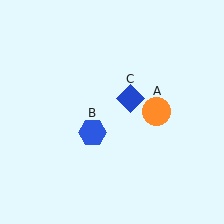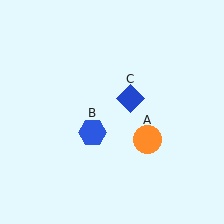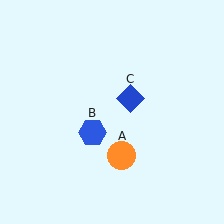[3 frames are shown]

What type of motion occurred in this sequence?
The orange circle (object A) rotated clockwise around the center of the scene.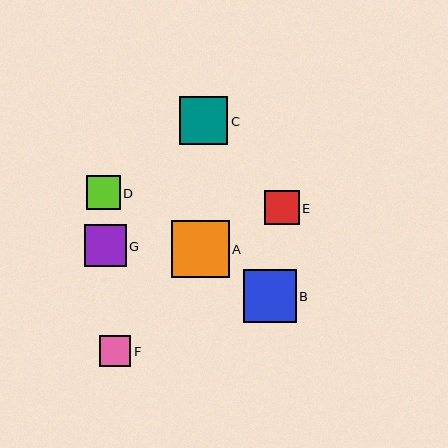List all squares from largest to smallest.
From largest to smallest: A, B, C, G, E, D, F.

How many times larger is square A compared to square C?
Square A is approximately 1.2 times the size of square C.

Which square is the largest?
Square A is the largest with a size of approximately 57 pixels.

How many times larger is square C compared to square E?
Square C is approximately 1.4 times the size of square E.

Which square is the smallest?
Square F is the smallest with a size of approximately 31 pixels.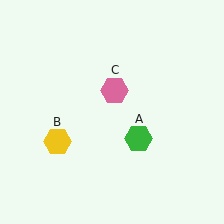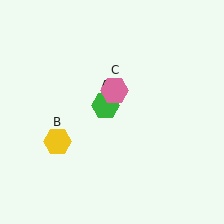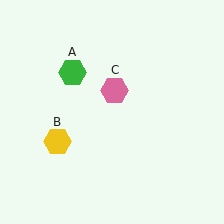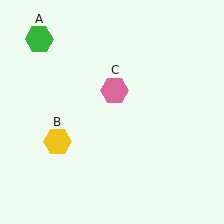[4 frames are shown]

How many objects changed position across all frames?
1 object changed position: green hexagon (object A).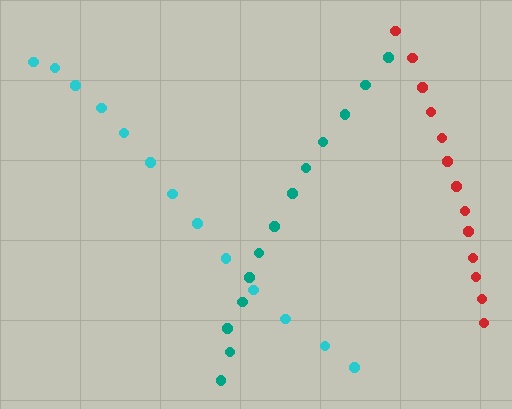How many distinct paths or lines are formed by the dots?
There are 3 distinct paths.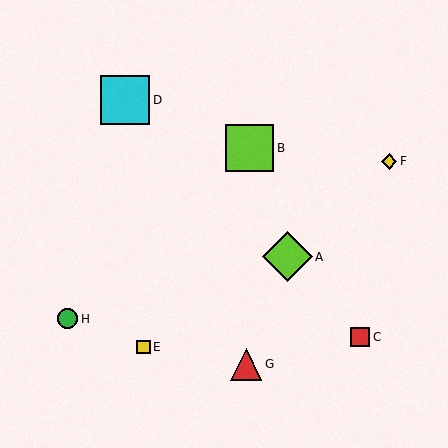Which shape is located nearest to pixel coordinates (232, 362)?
The red triangle (labeled G) at (246, 364) is nearest to that location.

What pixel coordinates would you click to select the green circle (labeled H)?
Click at (68, 319) to select the green circle H.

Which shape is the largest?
The lime diamond (labeled A) is the largest.